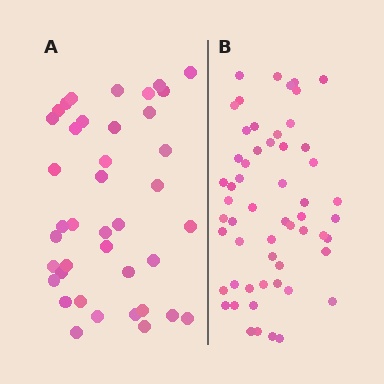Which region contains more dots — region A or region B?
Region B (the right region) has more dots.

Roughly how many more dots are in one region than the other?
Region B has approximately 15 more dots than region A.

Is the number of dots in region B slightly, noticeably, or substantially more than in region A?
Region B has noticeably more, but not dramatically so. The ratio is roughly 1.4 to 1.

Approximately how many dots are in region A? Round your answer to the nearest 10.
About 40 dots.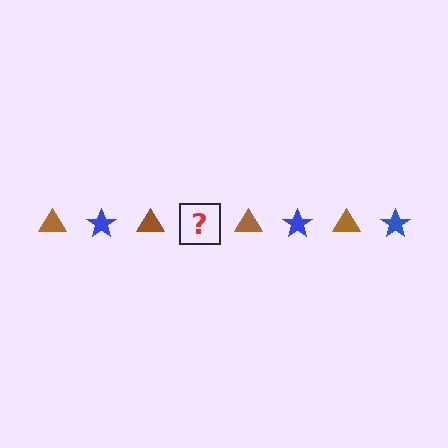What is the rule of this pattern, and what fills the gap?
The rule is that the pattern alternates between brown triangle and blue star. The gap should be filled with a blue star.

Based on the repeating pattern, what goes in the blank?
The blank should be a blue star.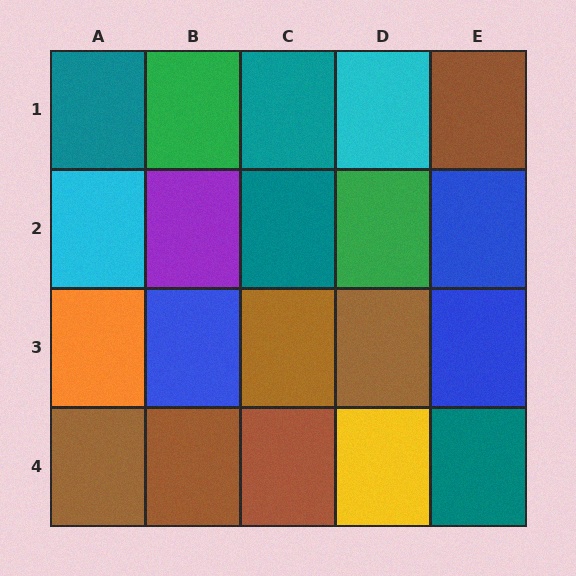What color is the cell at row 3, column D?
Brown.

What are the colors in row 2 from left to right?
Cyan, purple, teal, green, blue.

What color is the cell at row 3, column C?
Brown.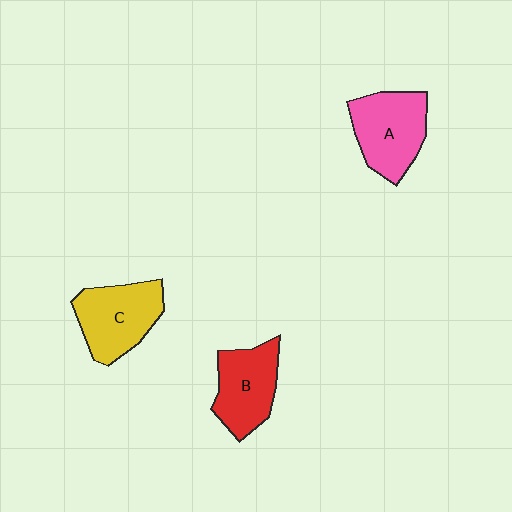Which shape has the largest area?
Shape A (pink).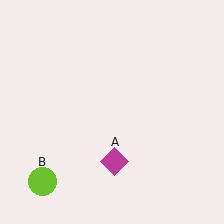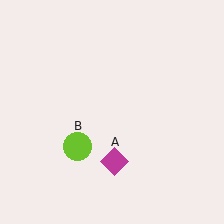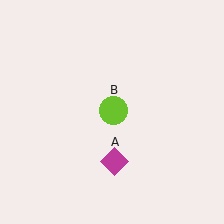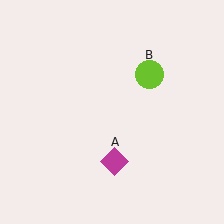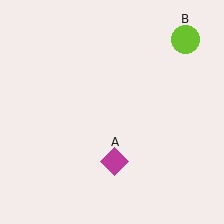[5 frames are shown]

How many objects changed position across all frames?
1 object changed position: lime circle (object B).